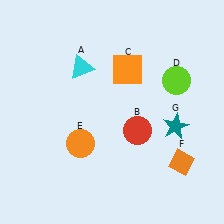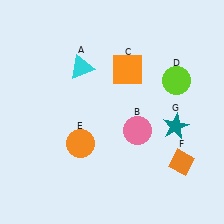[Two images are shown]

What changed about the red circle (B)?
In Image 1, B is red. In Image 2, it changed to pink.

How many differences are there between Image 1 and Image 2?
There is 1 difference between the two images.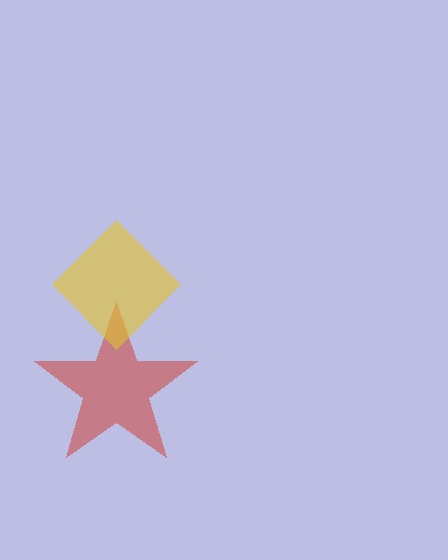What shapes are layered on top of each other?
The layered shapes are: a red star, a yellow diamond.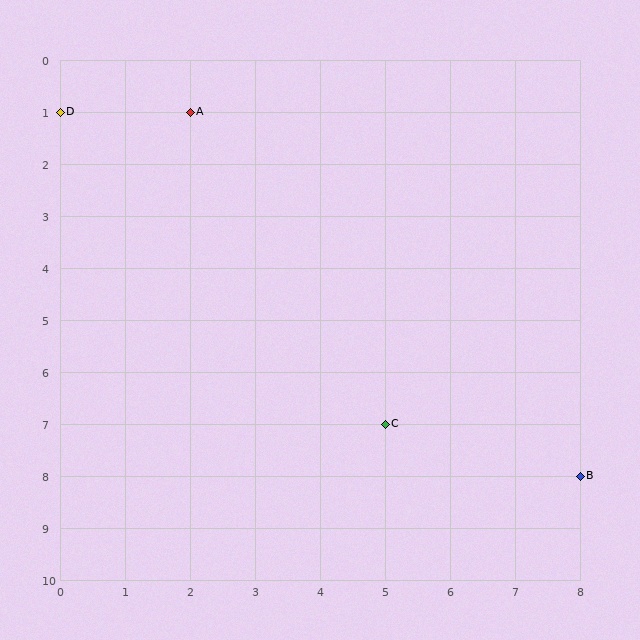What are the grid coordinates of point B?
Point B is at grid coordinates (8, 8).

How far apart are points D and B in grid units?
Points D and B are 8 columns and 7 rows apart (about 10.6 grid units diagonally).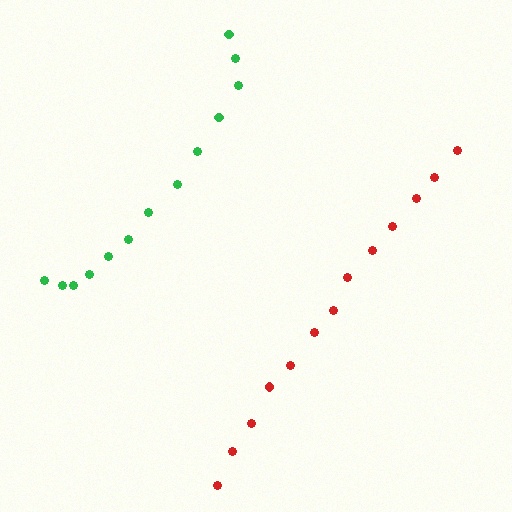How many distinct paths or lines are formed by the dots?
There are 2 distinct paths.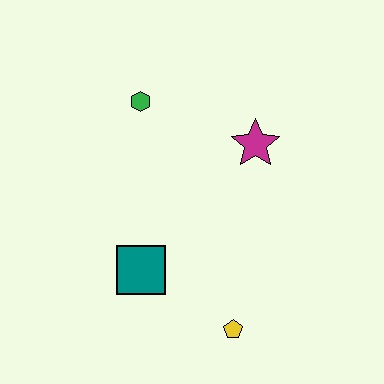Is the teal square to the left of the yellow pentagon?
Yes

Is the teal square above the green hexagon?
No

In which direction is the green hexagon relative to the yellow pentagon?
The green hexagon is above the yellow pentagon.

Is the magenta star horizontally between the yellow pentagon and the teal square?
No